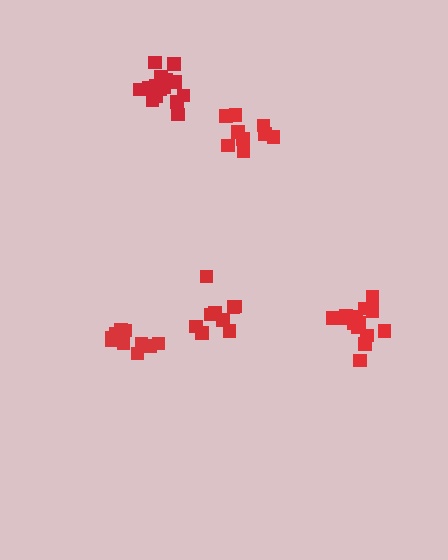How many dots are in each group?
Group 1: 9 dots, Group 2: 15 dots, Group 3: 10 dots, Group 4: 9 dots, Group 5: 15 dots (58 total).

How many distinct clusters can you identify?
There are 5 distinct clusters.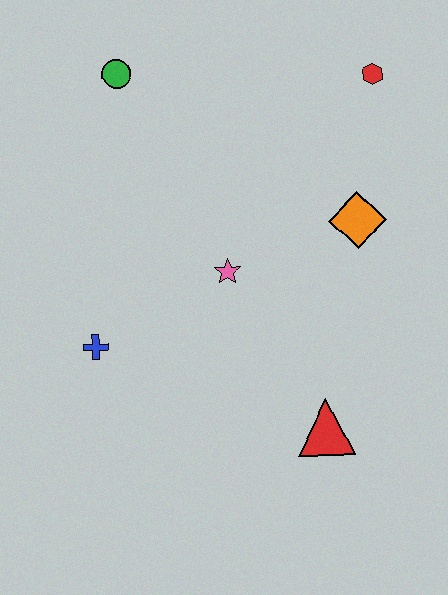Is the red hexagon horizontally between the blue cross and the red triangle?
No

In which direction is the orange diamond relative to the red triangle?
The orange diamond is above the red triangle.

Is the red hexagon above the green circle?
No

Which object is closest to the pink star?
The orange diamond is closest to the pink star.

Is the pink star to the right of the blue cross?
Yes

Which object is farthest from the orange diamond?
The blue cross is farthest from the orange diamond.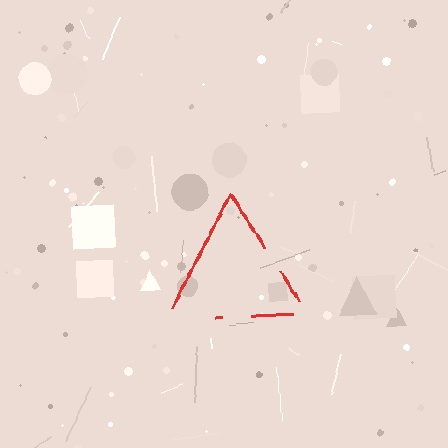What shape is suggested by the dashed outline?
The dashed outline suggests a triangle.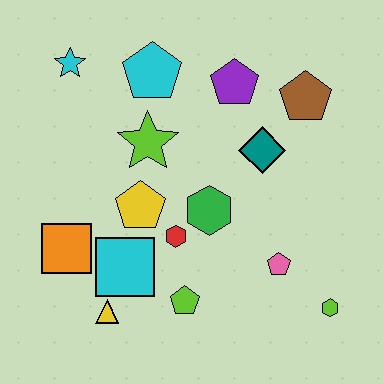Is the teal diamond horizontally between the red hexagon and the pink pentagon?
Yes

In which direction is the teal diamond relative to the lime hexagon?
The teal diamond is above the lime hexagon.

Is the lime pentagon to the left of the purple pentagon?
Yes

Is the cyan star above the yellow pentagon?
Yes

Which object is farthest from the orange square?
The brown pentagon is farthest from the orange square.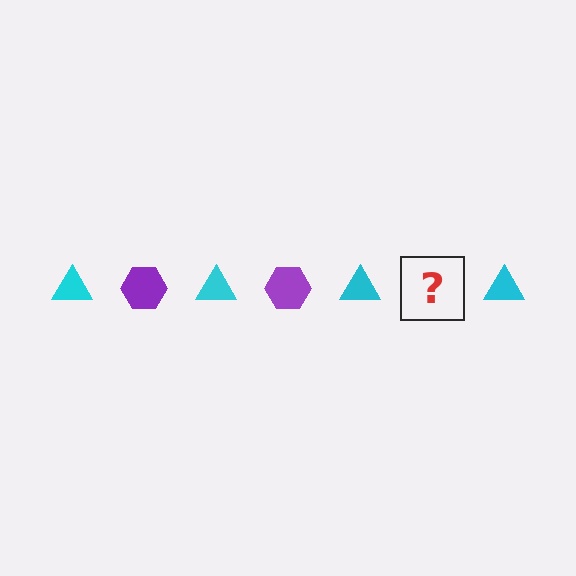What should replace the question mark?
The question mark should be replaced with a purple hexagon.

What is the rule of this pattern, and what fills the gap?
The rule is that the pattern alternates between cyan triangle and purple hexagon. The gap should be filled with a purple hexagon.